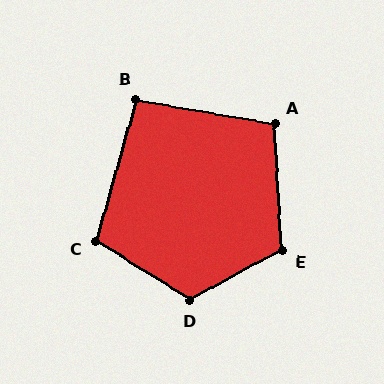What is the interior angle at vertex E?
Approximately 115 degrees (obtuse).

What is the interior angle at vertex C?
Approximately 106 degrees (obtuse).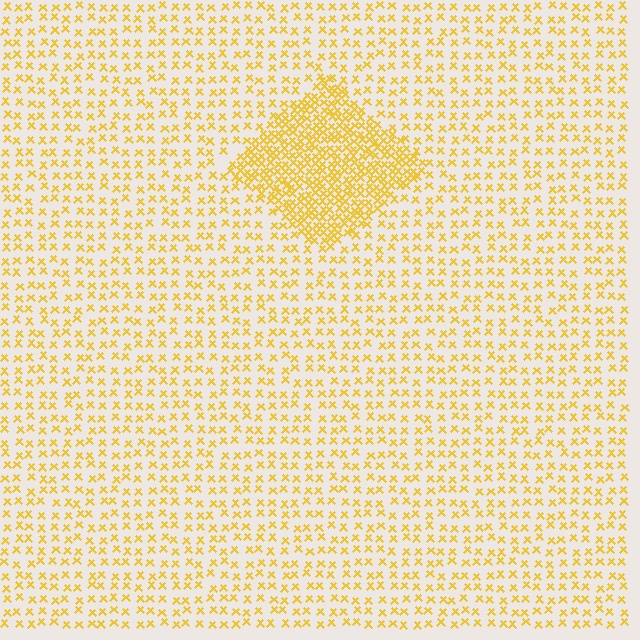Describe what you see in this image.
The image contains small yellow elements arranged at two different densities. A diamond-shaped region is visible where the elements are more densely packed than the surrounding area.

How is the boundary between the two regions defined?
The boundary is defined by a change in element density (approximately 2.5x ratio). All elements are the same color, size, and shape.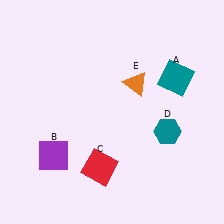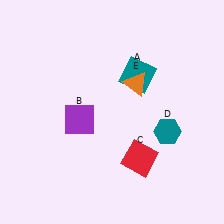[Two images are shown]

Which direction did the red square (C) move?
The red square (C) moved right.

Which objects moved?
The objects that moved are: the teal square (A), the purple square (B), the red square (C).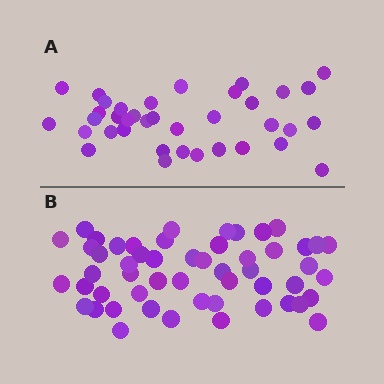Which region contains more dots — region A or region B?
Region B (the bottom region) has more dots.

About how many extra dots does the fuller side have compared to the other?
Region B has approximately 15 more dots than region A.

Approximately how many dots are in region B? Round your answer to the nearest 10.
About 50 dots. (The exact count is 53, which rounds to 50.)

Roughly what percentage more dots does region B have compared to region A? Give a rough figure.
About 45% more.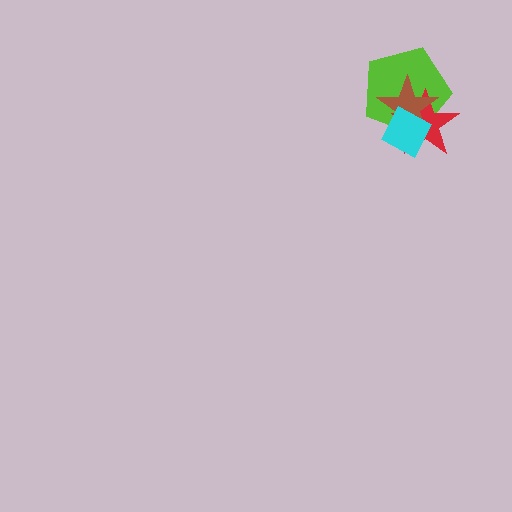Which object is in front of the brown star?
The cyan diamond is in front of the brown star.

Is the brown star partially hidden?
Yes, it is partially covered by another shape.